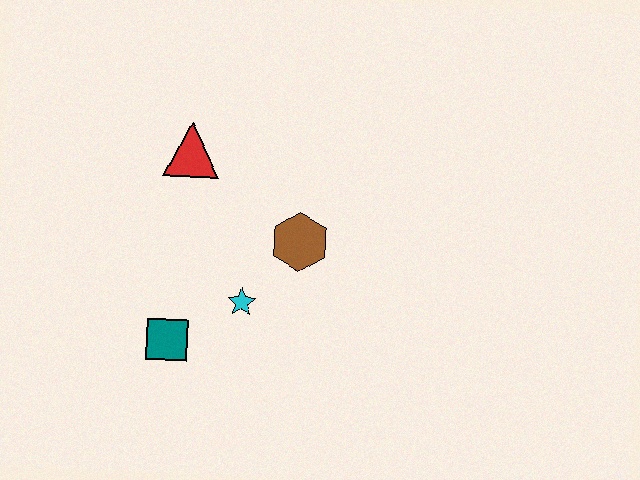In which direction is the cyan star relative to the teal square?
The cyan star is to the right of the teal square.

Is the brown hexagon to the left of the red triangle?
No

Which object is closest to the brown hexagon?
The cyan star is closest to the brown hexagon.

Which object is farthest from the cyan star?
The red triangle is farthest from the cyan star.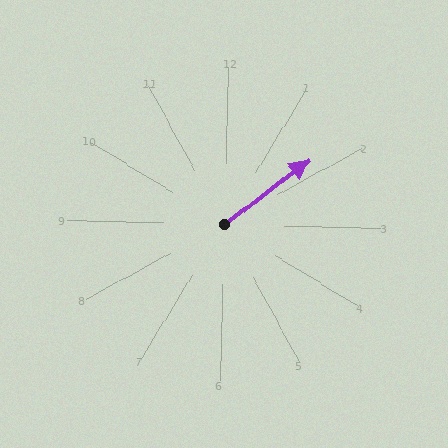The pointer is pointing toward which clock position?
Roughly 2 o'clock.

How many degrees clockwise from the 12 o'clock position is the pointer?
Approximately 51 degrees.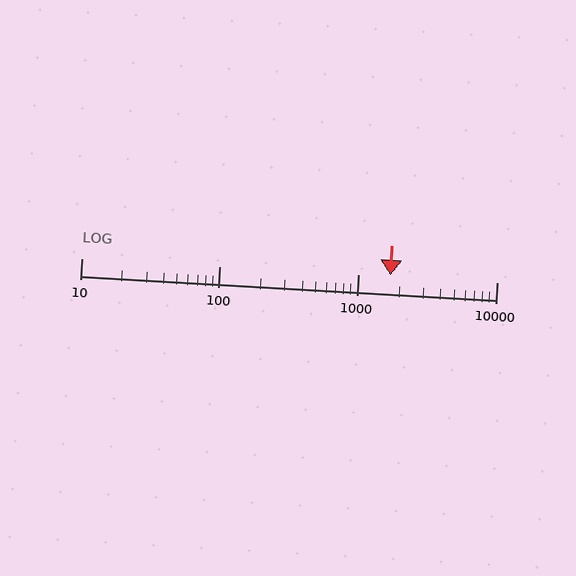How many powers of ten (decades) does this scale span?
The scale spans 3 decades, from 10 to 10000.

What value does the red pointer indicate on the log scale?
The pointer indicates approximately 1700.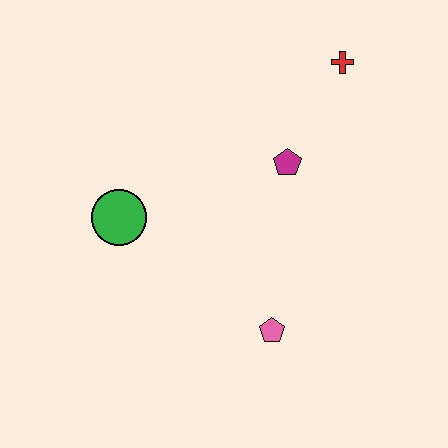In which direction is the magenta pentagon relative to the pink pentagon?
The magenta pentagon is above the pink pentagon.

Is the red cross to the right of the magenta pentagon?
Yes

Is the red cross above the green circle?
Yes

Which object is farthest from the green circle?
The red cross is farthest from the green circle.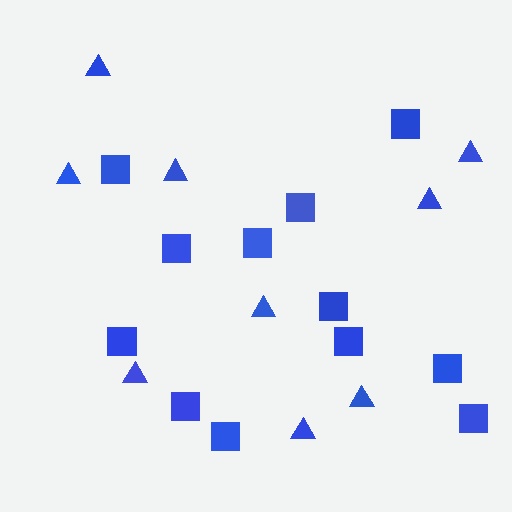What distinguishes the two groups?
There are 2 groups: one group of triangles (9) and one group of squares (12).